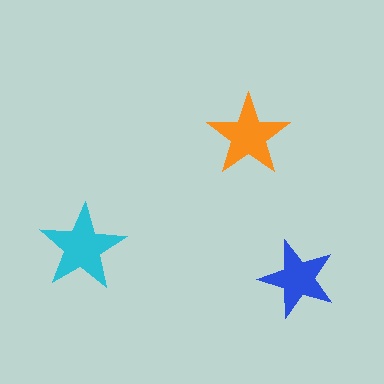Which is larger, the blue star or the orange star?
The orange one.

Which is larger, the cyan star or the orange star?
The cyan one.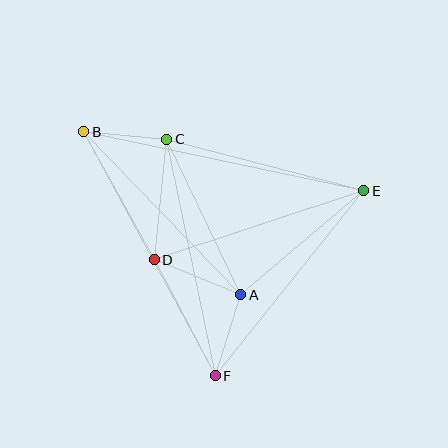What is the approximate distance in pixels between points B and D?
The distance between B and D is approximately 146 pixels.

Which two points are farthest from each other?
Points B and E are farthest from each other.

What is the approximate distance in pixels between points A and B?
The distance between A and B is approximately 226 pixels.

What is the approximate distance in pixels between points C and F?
The distance between C and F is approximately 241 pixels.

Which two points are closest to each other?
Points B and C are closest to each other.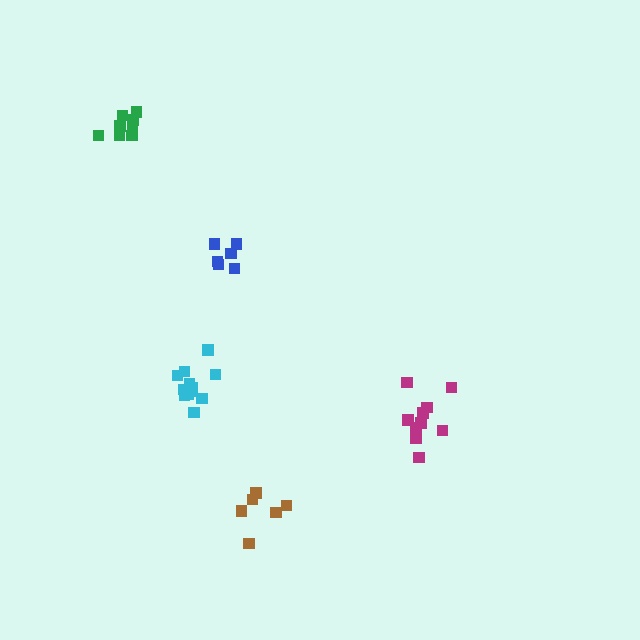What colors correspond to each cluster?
The clusters are colored: magenta, cyan, green, blue, brown.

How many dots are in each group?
Group 1: 10 dots, Group 2: 12 dots, Group 3: 8 dots, Group 4: 6 dots, Group 5: 6 dots (42 total).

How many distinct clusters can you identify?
There are 5 distinct clusters.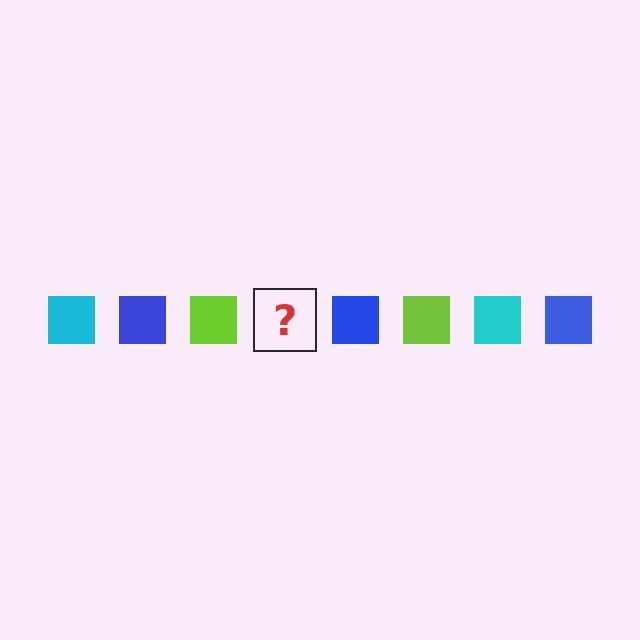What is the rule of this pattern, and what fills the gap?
The rule is that the pattern cycles through cyan, blue, lime squares. The gap should be filled with a cyan square.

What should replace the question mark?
The question mark should be replaced with a cyan square.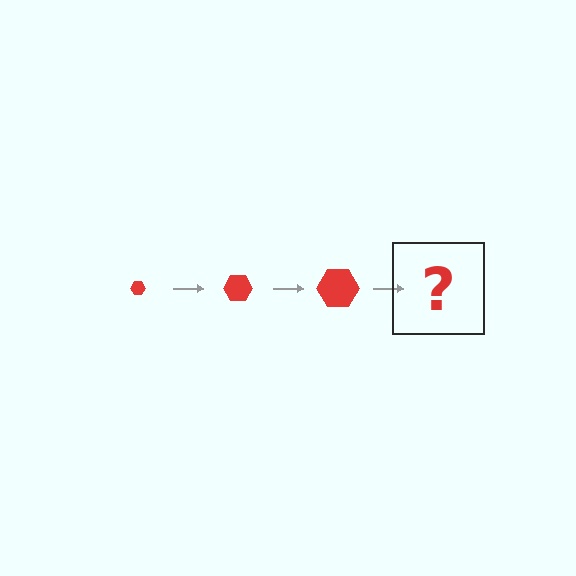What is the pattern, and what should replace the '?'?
The pattern is that the hexagon gets progressively larger each step. The '?' should be a red hexagon, larger than the previous one.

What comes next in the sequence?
The next element should be a red hexagon, larger than the previous one.